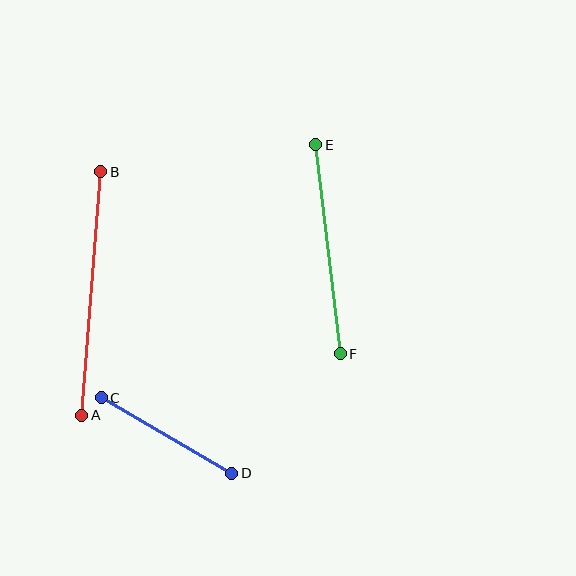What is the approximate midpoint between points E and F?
The midpoint is at approximately (328, 249) pixels.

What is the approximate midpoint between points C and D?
The midpoint is at approximately (166, 436) pixels.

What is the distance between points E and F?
The distance is approximately 210 pixels.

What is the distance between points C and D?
The distance is approximately 151 pixels.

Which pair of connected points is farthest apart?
Points A and B are farthest apart.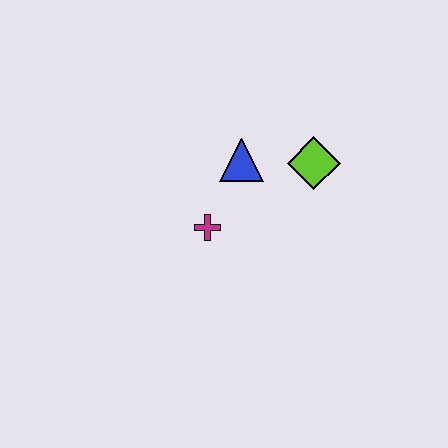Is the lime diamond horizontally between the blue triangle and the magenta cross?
No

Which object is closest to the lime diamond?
The blue triangle is closest to the lime diamond.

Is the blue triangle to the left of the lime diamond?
Yes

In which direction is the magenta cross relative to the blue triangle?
The magenta cross is below the blue triangle.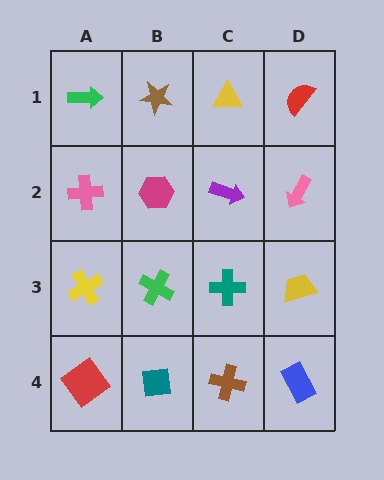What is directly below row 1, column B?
A magenta hexagon.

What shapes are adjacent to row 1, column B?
A magenta hexagon (row 2, column B), a green arrow (row 1, column A), a yellow triangle (row 1, column C).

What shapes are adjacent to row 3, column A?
A pink cross (row 2, column A), a red diamond (row 4, column A), a green cross (row 3, column B).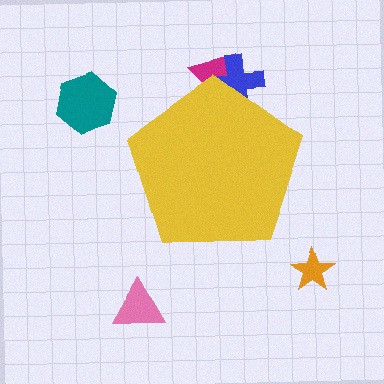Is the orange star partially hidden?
No, the orange star is fully visible.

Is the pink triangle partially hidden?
No, the pink triangle is fully visible.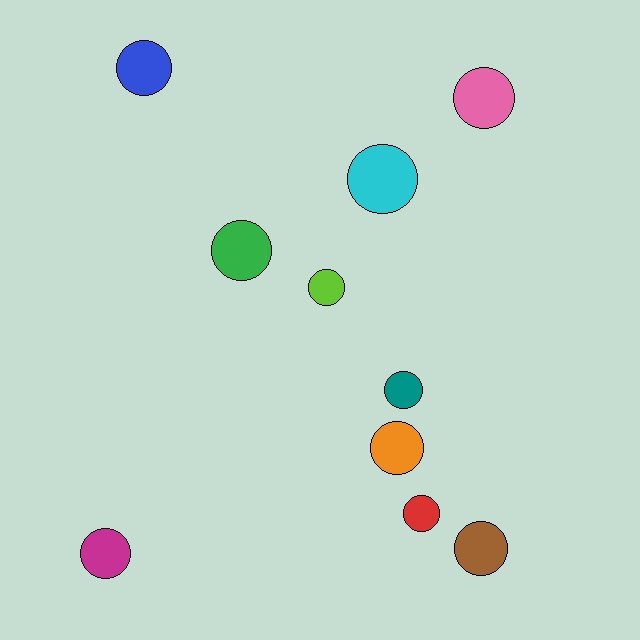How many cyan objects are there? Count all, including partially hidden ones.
There is 1 cyan object.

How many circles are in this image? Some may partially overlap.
There are 10 circles.